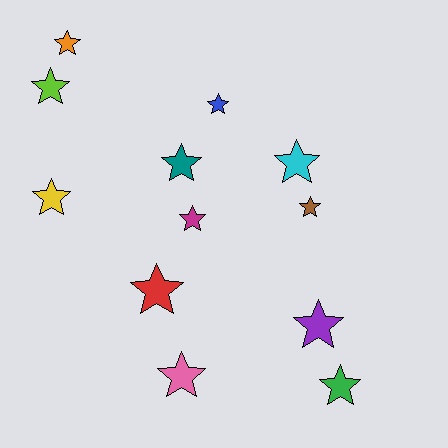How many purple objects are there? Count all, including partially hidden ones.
There is 1 purple object.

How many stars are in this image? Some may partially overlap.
There are 12 stars.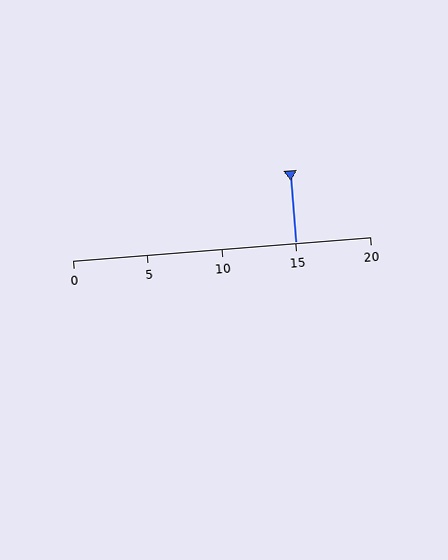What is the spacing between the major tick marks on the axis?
The major ticks are spaced 5 apart.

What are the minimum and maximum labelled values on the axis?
The axis runs from 0 to 20.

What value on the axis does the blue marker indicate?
The marker indicates approximately 15.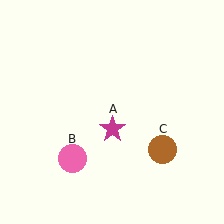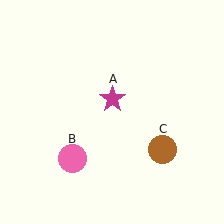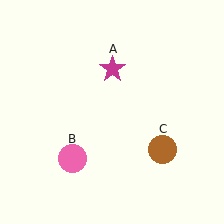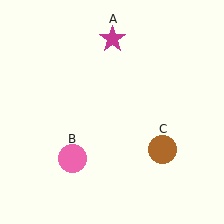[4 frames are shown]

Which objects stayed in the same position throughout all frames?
Pink circle (object B) and brown circle (object C) remained stationary.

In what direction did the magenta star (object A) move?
The magenta star (object A) moved up.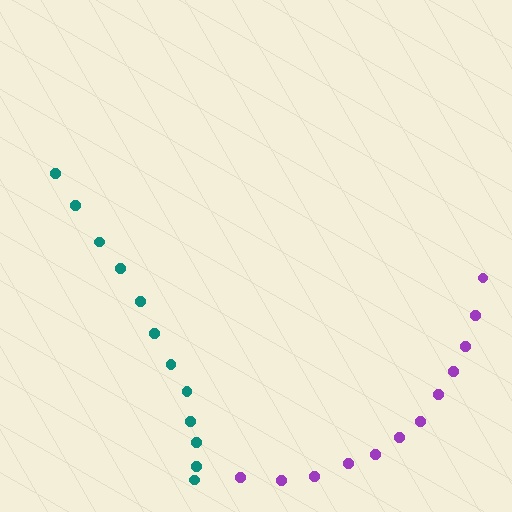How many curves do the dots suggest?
There are 2 distinct paths.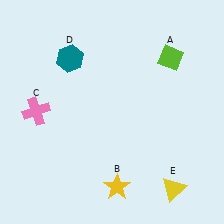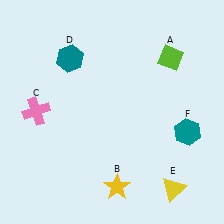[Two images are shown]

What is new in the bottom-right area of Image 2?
A teal hexagon (F) was added in the bottom-right area of Image 2.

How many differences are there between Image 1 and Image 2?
There is 1 difference between the two images.